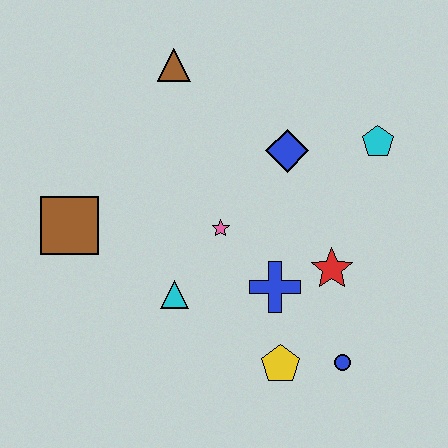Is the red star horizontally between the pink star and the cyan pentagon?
Yes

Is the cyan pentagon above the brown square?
Yes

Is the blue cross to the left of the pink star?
No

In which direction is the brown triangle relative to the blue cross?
The brown triangle is above the blue cross.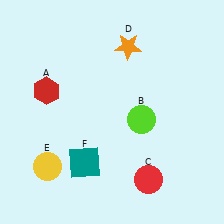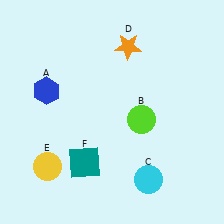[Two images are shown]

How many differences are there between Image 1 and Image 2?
There are 2 differences between the two images.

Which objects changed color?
A changed from red to blue. C changed from red to cyan.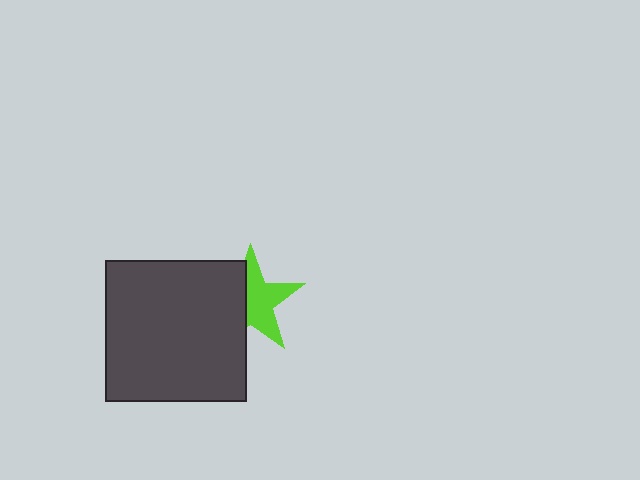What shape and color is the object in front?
The object in front is a dark gray square.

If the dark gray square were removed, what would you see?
You would see the complete lime star.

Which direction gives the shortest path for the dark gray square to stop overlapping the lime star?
Moving left gives the shortest separation.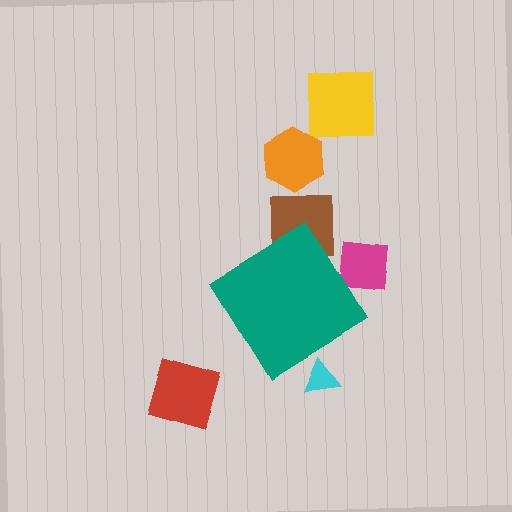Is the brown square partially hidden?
Yes, the brown square is partially hidden behind the teal diamond.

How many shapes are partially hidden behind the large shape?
3 shapes are partially hidden.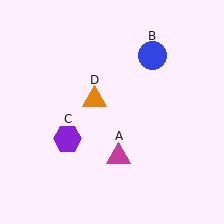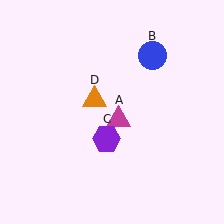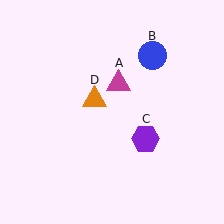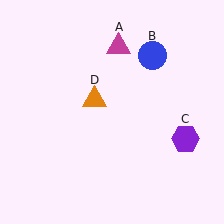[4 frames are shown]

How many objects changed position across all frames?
2 objects changed position: magenta triangle (object A), purple hexagon (object C).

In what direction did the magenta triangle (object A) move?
The magenta triangle (object A) moved up.